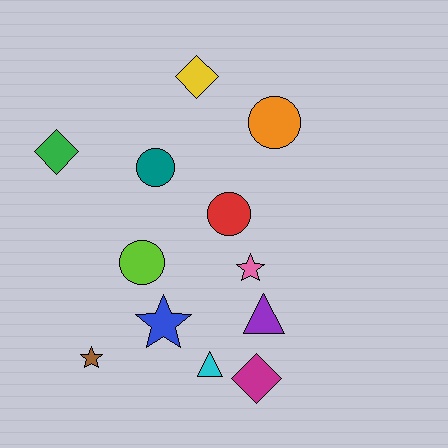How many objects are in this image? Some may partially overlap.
There are 12 objects.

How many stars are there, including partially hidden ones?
There are 3 stars.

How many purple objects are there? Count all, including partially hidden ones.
There is 1 purple object.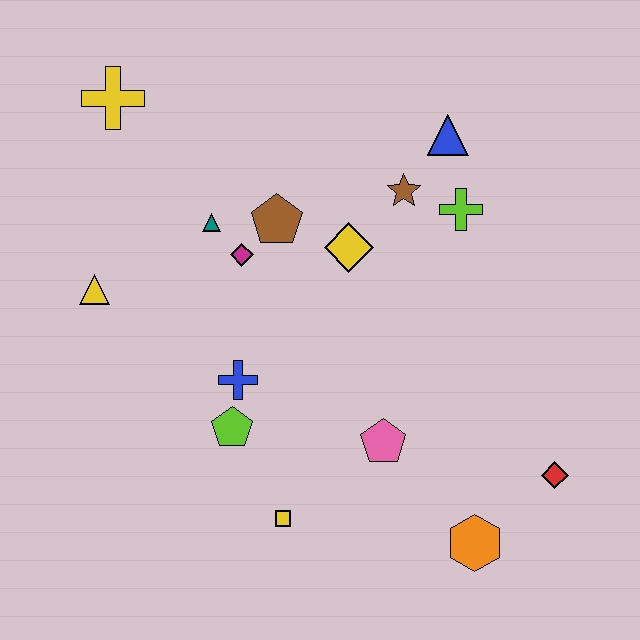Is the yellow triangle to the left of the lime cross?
Yes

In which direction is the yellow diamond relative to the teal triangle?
The yellow diamond is to the right of the teal triangle.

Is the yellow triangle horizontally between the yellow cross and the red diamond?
No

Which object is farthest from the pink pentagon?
The yellow cross is farthest from the pink pentagon.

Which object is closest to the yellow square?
The lime pentagon is closest to the yellow square.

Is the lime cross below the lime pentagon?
No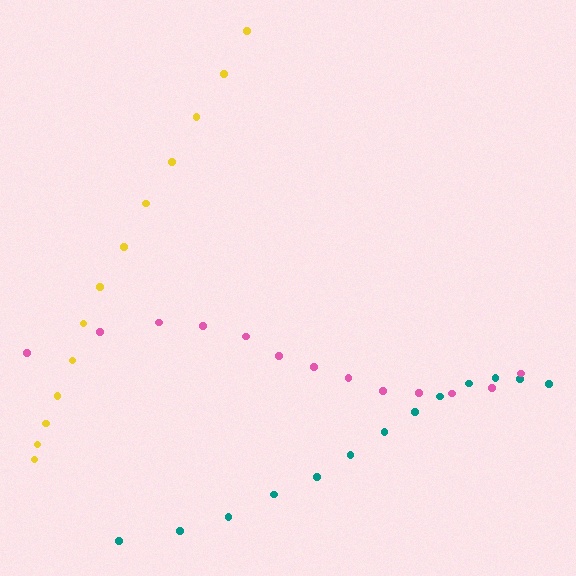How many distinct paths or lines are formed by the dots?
There are 3 distinct paths.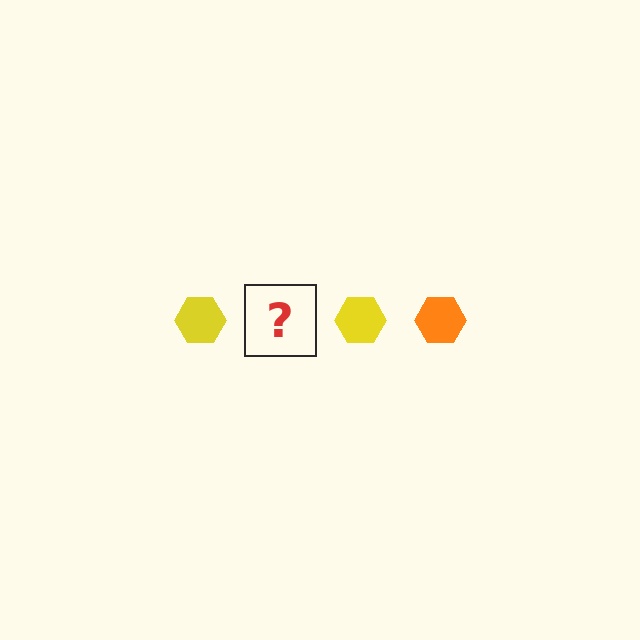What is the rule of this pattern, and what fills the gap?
The rule is that the pattern cycles through yellow, orange hexagons. The gap should be filled with an orange hexagon.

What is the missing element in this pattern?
The missing element is an orange hexagon.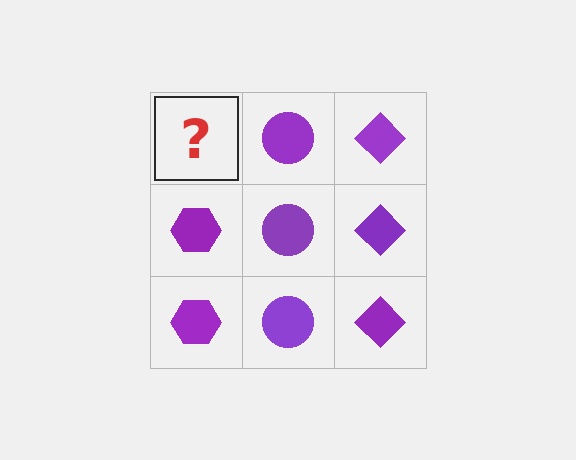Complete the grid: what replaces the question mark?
The question mark should be replaced with a purple hexagon.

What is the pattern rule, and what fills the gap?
The rule is that each column has a consistent shape. The gap should be filled with a purple hexagon.